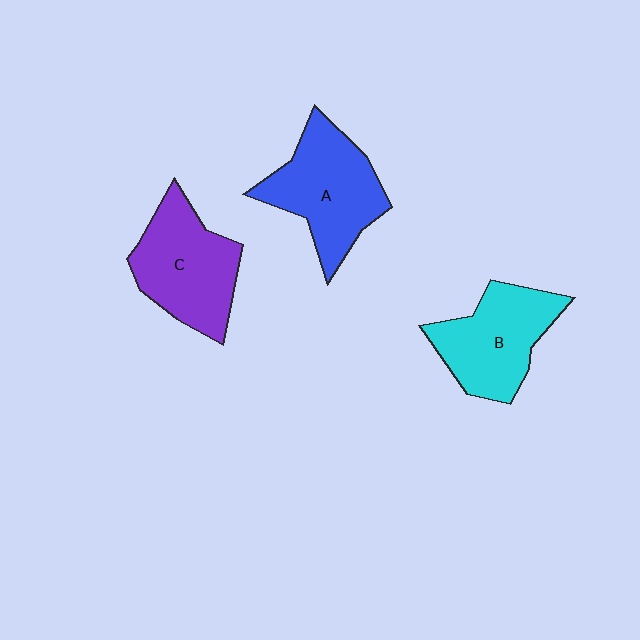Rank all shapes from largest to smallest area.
From largest to smallest: A (blue), C (purple), B (cyan).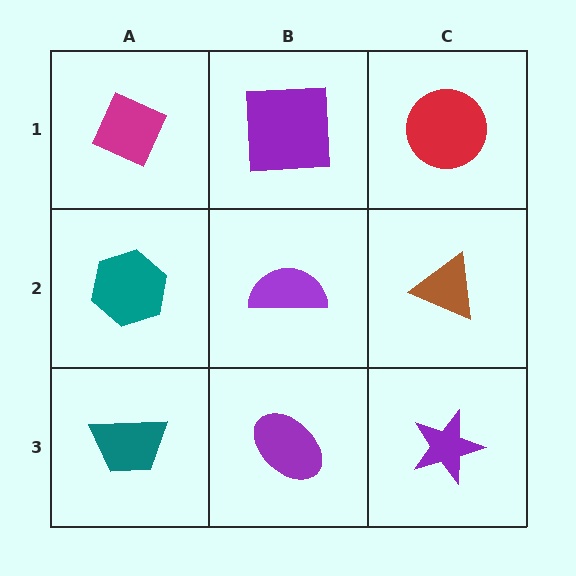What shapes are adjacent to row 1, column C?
A brown triangle (row 2, column C), a purple square (row 1, column B).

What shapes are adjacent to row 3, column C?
A brown triangle (row 2, column C), a purple ellipse (row 3, column B).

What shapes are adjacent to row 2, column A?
A magenta diamond (row 1, column A), a teal trapezoid (row 3, column A), a purple semicircle (row 2, column B).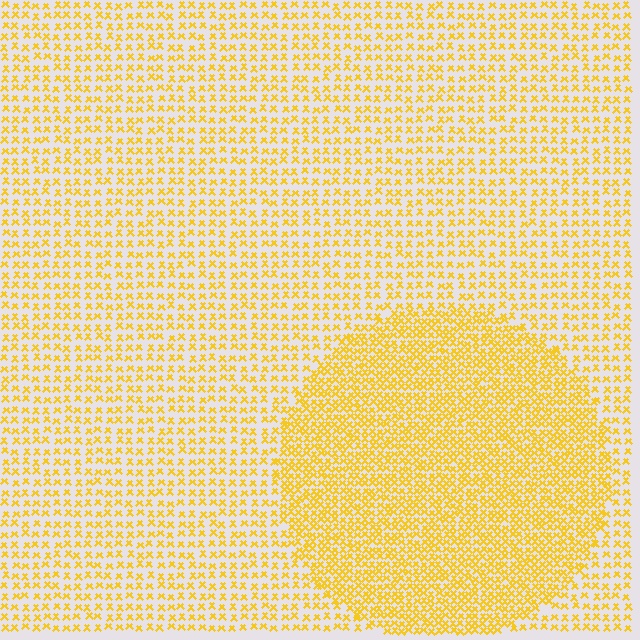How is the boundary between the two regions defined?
The boundary is defined by a change in element density (approximately 2.0x ratio). All elements are the same color, size, and shape.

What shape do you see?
I see a circle.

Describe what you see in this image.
The image contains small yellow elements arranged at two different densities. A circle-shaped region is visible where the elements are more densely packed than the surrounding area.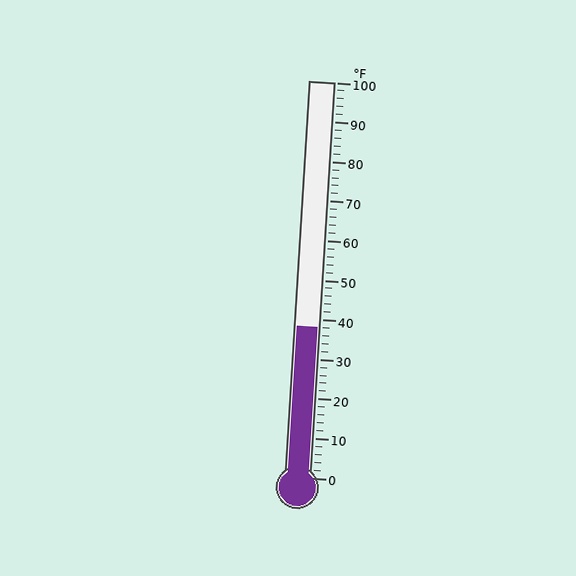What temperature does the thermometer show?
The thermometer shows approximately 38°F.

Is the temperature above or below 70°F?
The temperature is below 70°F.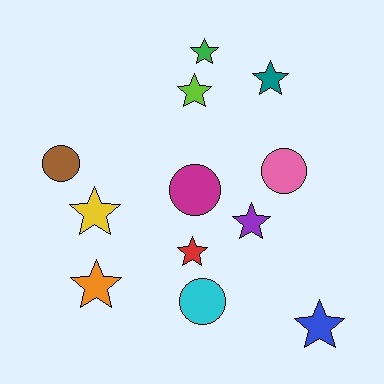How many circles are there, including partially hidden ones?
There are 4 circles.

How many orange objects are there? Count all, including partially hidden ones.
There is 1 orange object.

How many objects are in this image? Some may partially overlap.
There are 12 objects.